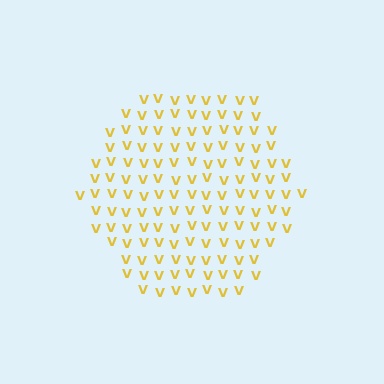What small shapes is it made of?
It is made of small letter V's.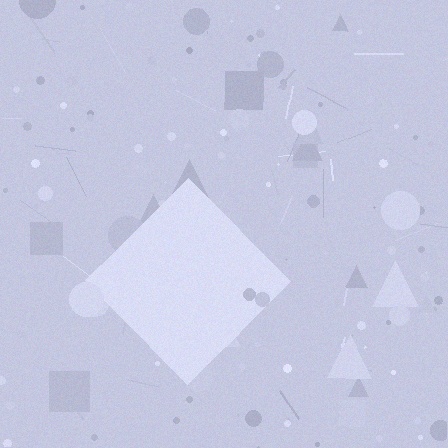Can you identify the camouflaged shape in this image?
The camouflaged shape is a diamond.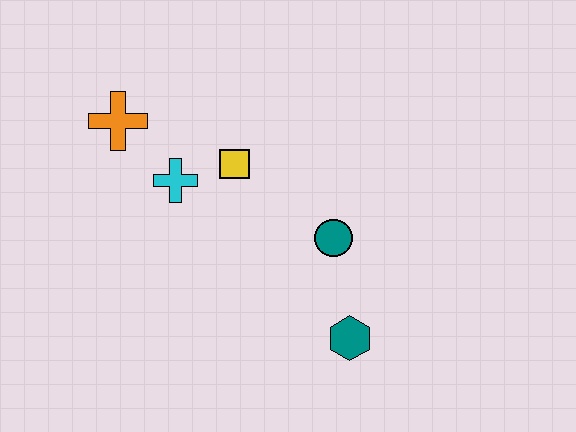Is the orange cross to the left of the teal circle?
Yes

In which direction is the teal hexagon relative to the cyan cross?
The teal hexagon is to the right of the cyan cross.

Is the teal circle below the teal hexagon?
No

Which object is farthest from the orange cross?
The teal hexagon is farthest from the orange cross.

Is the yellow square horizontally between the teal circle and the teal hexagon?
No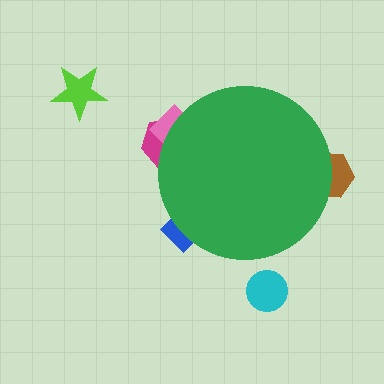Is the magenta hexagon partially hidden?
Yes, the magenta hexagon is partially hidden behind the green circle.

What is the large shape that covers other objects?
A green circle.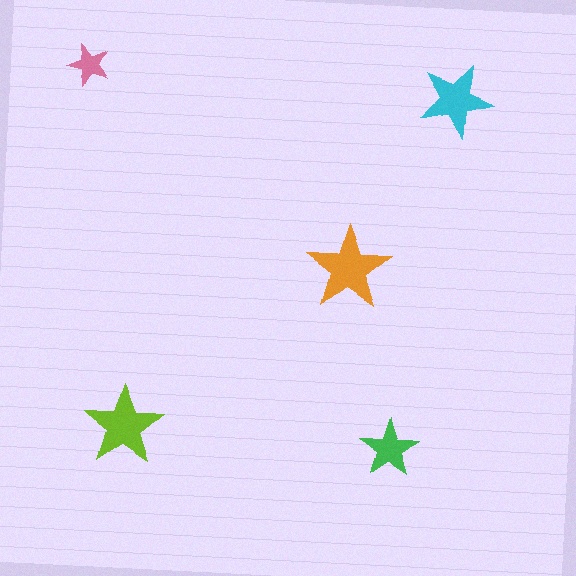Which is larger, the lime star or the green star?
The lime one.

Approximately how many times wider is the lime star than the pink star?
About 2 times wider.